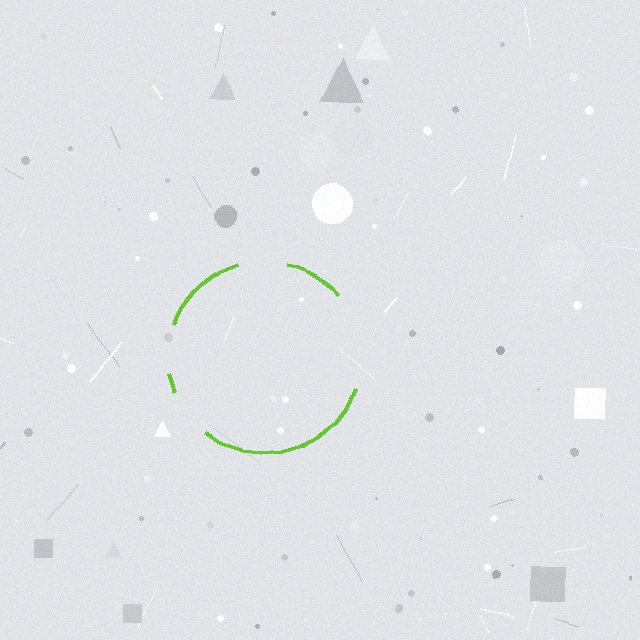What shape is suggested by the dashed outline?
The dashed outline suggests a circle.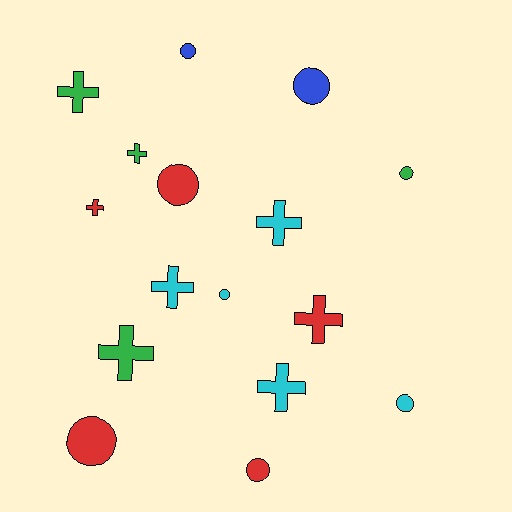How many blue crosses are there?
There are no blue crosses.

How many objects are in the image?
There are 16 objects.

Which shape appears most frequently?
Cross, with 8 objects.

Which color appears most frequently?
Red, with 5 objects.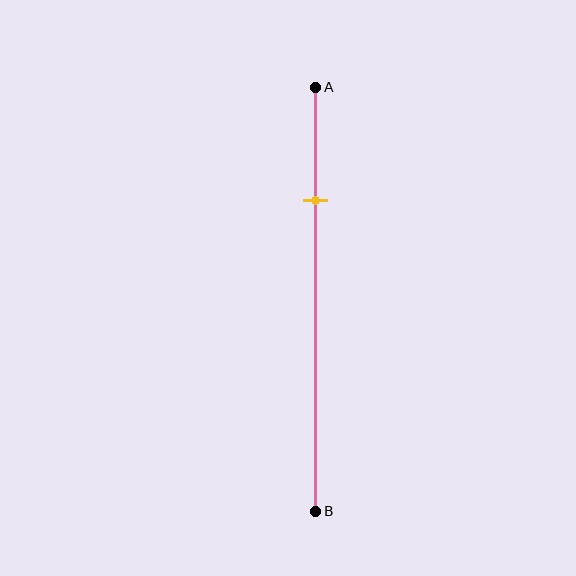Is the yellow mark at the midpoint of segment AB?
No, the mark is at about 25% from A, not at the 50% midpoint.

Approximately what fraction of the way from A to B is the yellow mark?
The yellow mark is approximately 25% of the way from A to B.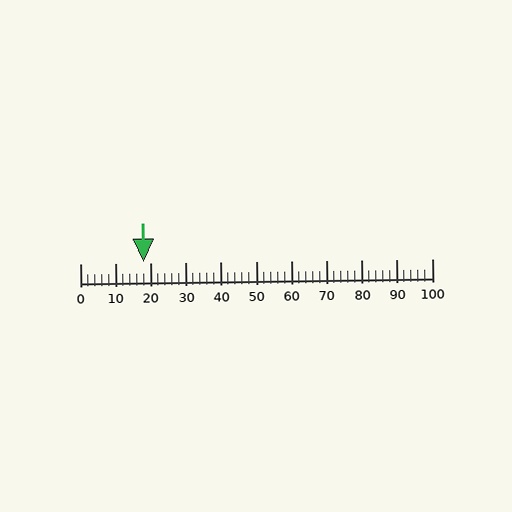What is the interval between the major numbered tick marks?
The major tick marks are spaced 10 units apart.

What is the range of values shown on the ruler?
The ruler shows values from 0 to 100.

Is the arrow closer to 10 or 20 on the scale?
The arrow is closer to 20.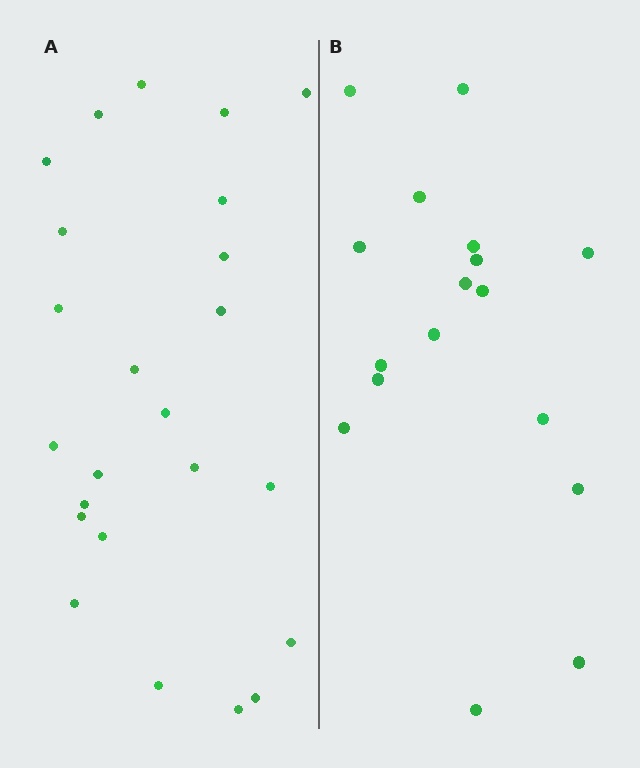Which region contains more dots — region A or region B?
Region A (the left region) has more dots.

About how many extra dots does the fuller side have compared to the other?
Region A has roughly 8 or so more dots than region B.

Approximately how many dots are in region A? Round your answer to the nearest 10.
About 20 dots. (The exact count is 24, which rounds to 20.)